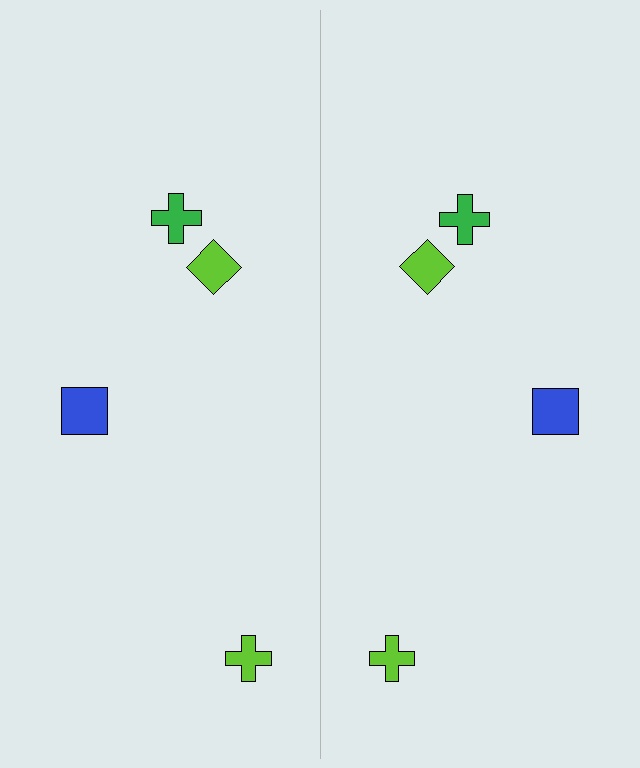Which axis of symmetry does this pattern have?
The pattern has a vertical axis of symmetry running through the center of the image.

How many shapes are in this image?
There are 8 shapes in this image.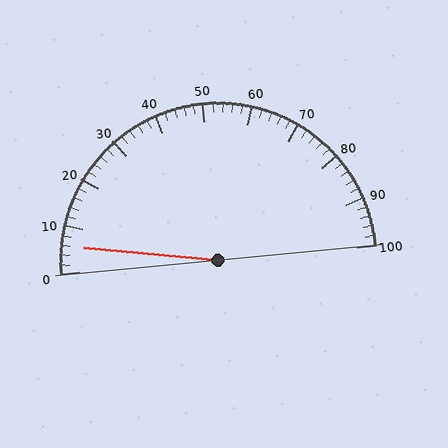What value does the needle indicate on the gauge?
The needle indicates approximately 6.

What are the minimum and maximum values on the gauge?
The gauge ranges from 0 to 100.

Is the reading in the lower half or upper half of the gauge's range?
The reading is in the lower half of the range (0 to 100).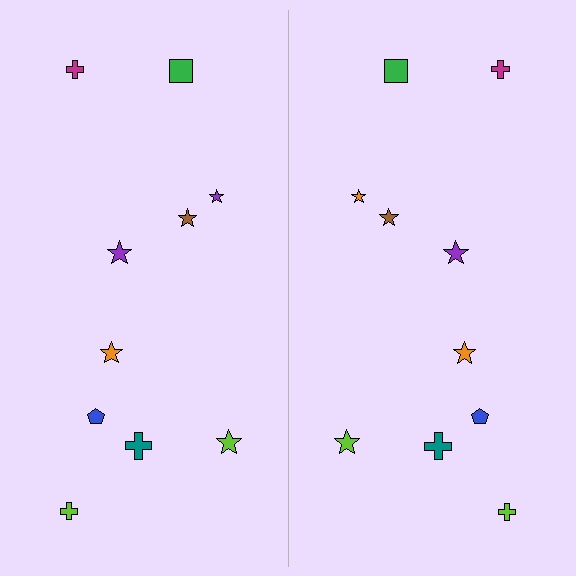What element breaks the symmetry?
The orange star on the right side breaks the symmetry — its mirror counterpart is purple.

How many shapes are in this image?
There are 20 shapes in this image.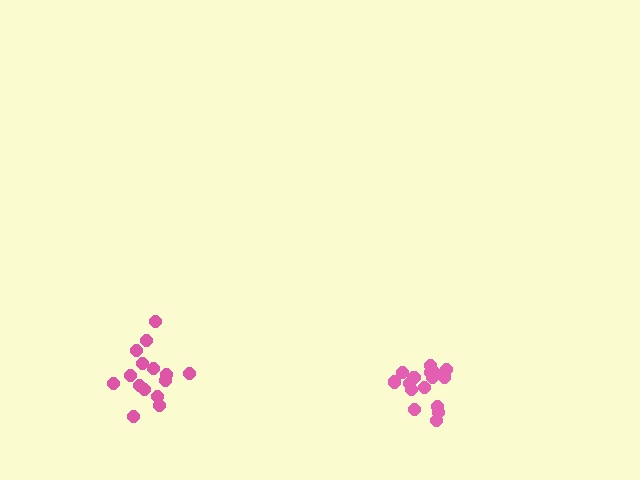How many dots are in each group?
Group 1: 16 dots, Group 2: 15 dots (31 total).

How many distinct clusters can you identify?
There are 2 distinct clusters.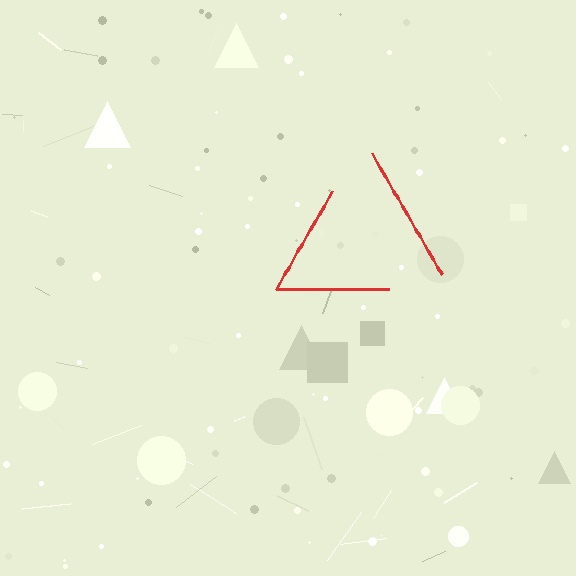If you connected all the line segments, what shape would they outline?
They would outline a triangle.